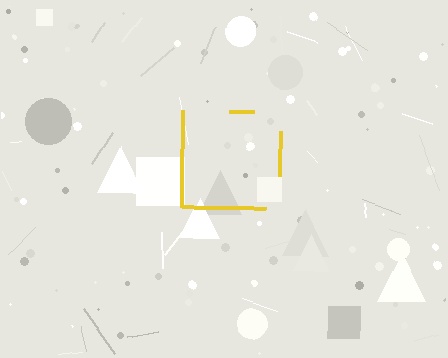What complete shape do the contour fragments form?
The contour fragments form a square.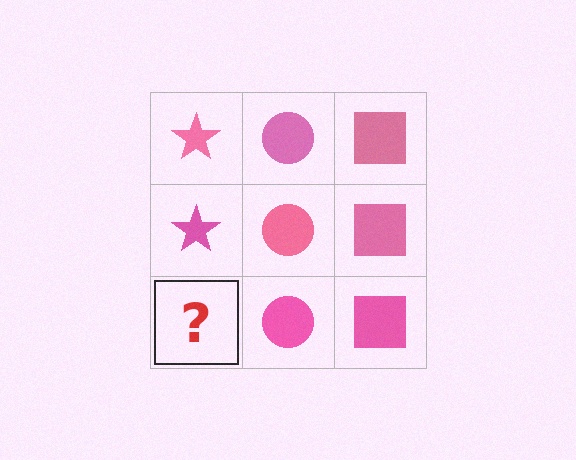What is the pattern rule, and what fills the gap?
The rule is that each column has a consistent shape. The gap should be filled with a pink star.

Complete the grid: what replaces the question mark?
The question mark should be replaced with a pink star.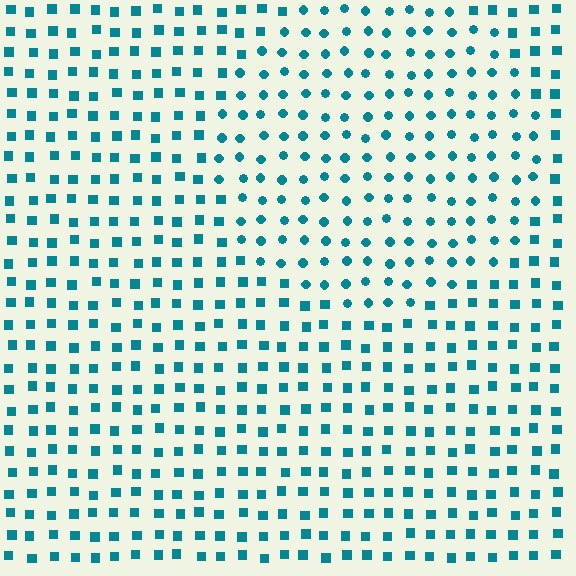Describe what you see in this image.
The image is filled with small teal elements arranged in a uniform grid. A circle-shaped region contains circles, while the surrounding area contains squares. The boundary is defined purely by the change in element shape.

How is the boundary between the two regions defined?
The boundary is defined by a change in element shape: circles inside vs. squares outside. All elements share the same color and spacing.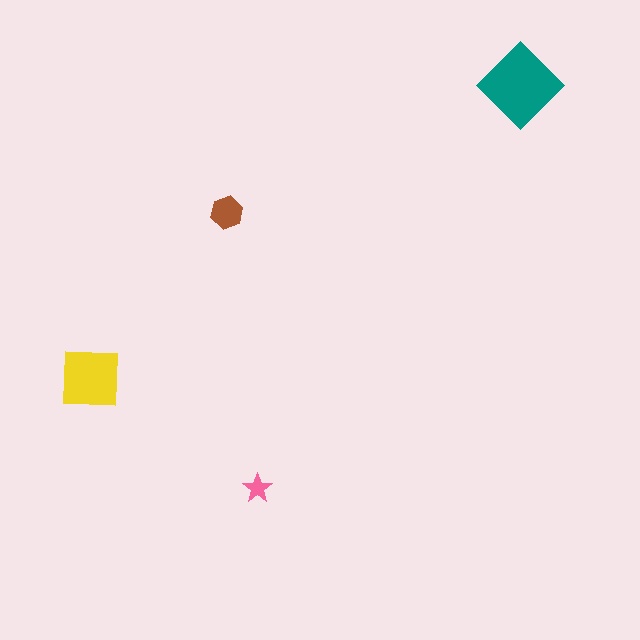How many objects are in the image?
There are 4 objects in the image.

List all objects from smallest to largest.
The pink star, the brown hexagon, the yellow square, the teal diamond.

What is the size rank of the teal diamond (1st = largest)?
1st.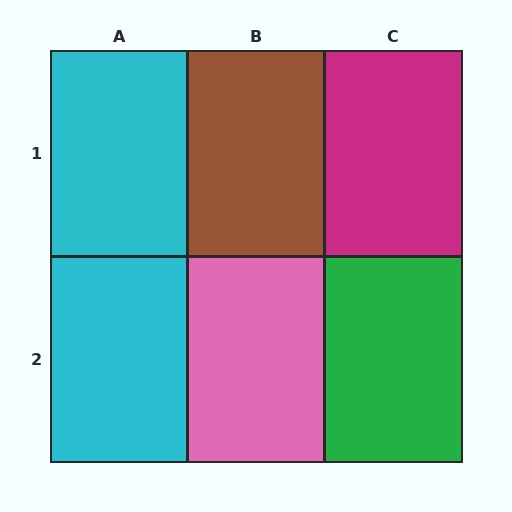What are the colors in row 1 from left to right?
Cyan, brown, magenta.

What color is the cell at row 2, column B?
Pink.